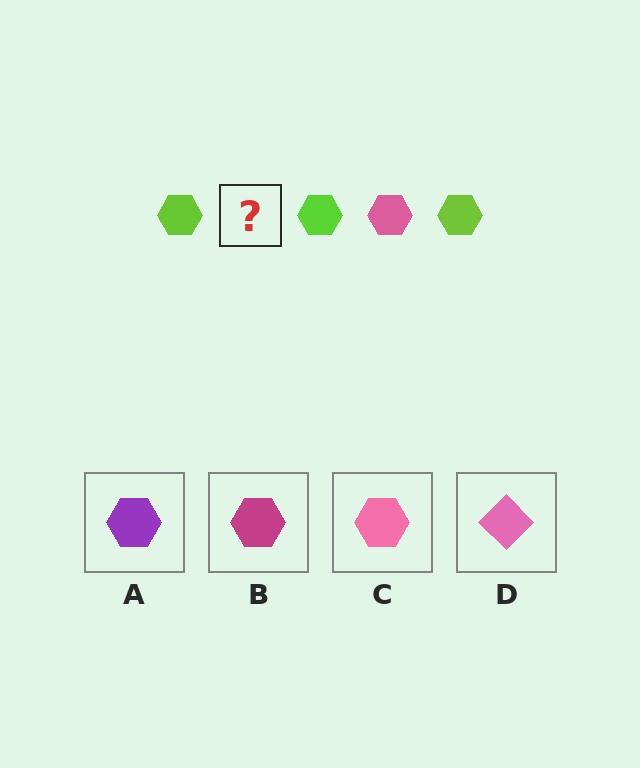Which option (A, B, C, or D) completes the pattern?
C.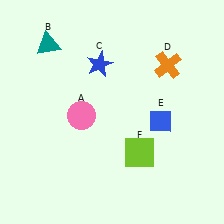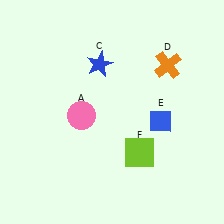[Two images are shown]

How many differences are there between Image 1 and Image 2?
There is 1 difference between the two images.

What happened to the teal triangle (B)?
The teal triangle (B) was removed in Image 2. It was in the top-left area of Image 1.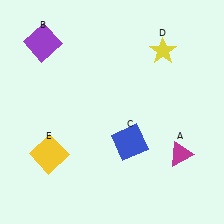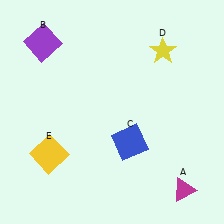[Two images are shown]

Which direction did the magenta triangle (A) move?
The magenta triangle (A) moved down.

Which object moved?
The magenta triangle (A) moved down.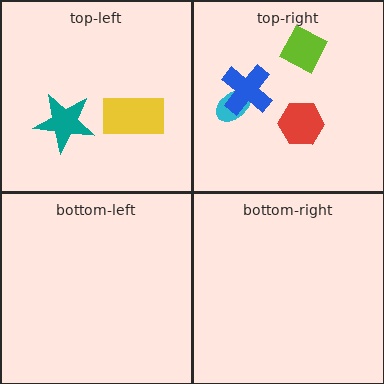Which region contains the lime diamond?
The top-right region.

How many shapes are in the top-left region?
2.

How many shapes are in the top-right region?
4.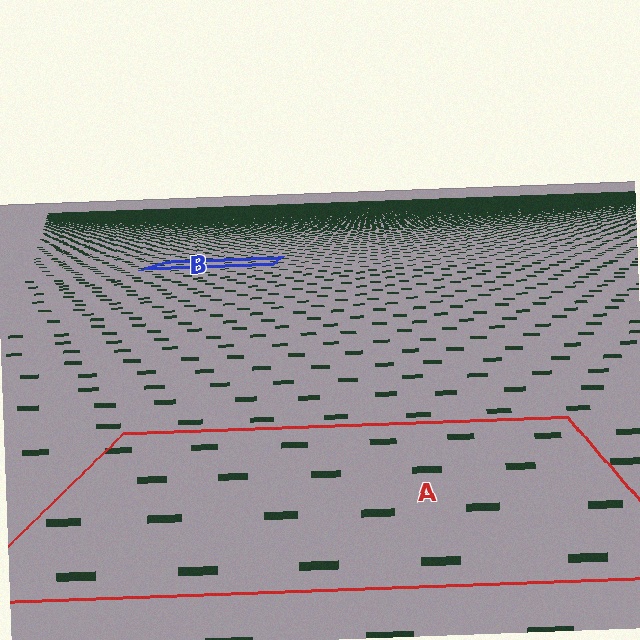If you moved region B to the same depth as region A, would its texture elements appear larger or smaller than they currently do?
They would appear larger. At a closer depth, the same texture elements are projected at a bigger on-screen size.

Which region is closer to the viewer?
Region A is closer. The texture elements there are larger and more spread out.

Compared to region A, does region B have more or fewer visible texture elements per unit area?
Region B has more texture elements per unit area — they are packed more densely because it is farther away.